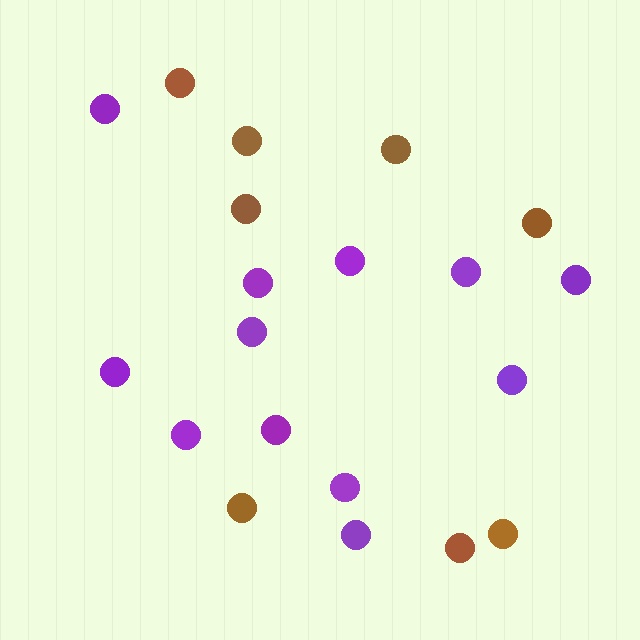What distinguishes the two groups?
There are 2 groups: one group of brown circles (8) and one group of purple circles (12).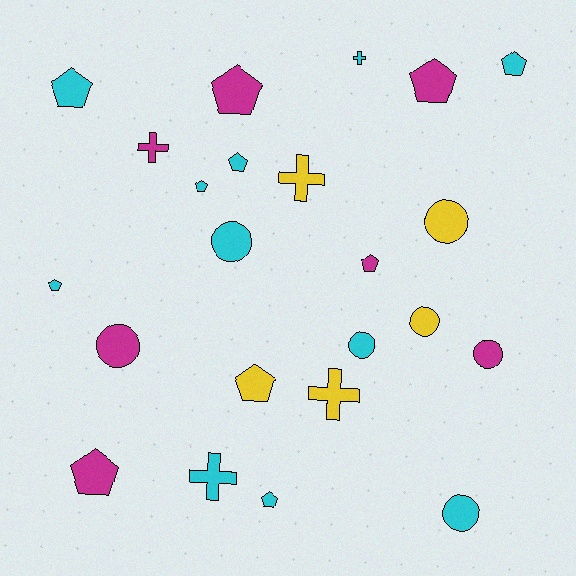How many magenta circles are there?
There are 2 magenta circles.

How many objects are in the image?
There are 23 objects.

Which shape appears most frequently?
Pentagon, with 11 objects.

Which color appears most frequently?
Cyan, with 11 objects.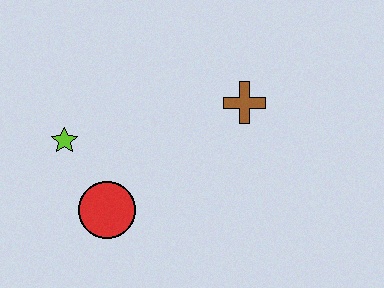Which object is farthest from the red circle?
The brown cross is farthest from the red circle.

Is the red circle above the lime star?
No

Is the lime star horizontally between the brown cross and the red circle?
No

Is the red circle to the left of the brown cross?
Yes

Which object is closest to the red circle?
The lime star is closest to the red circle.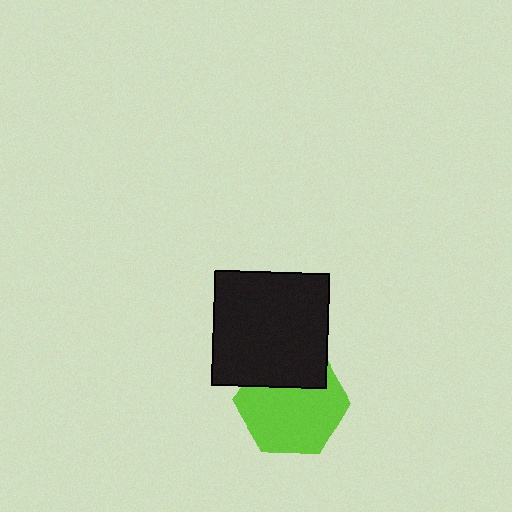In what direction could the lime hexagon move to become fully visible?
The lime hexagon could move down. That would shift it out from behind the black square entirely.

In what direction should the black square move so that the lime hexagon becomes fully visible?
The black square should move up. That is the shortest direction to clear the overlap and leave the lime hexagon fully visible.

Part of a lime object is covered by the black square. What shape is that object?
It is a hexagon.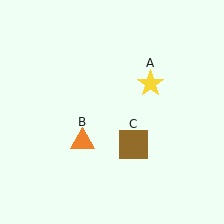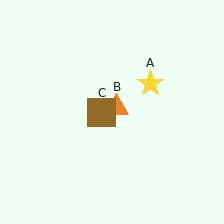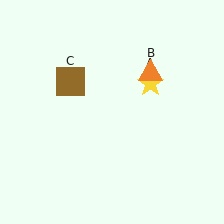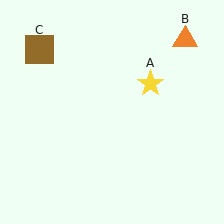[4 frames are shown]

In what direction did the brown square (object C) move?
The brown square (object C) moved up and to the left.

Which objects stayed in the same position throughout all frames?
Yellow star (object A) remained stationary.